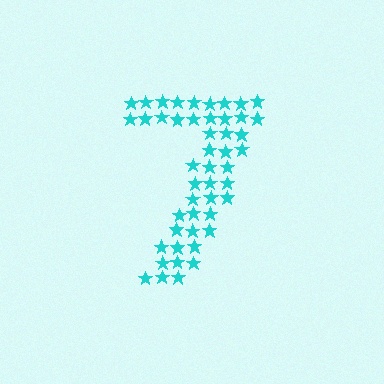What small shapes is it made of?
It is made of small stars.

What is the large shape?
The large shape is the digit 7.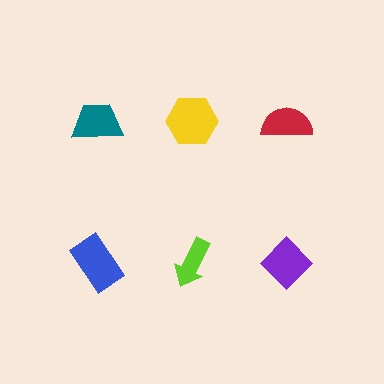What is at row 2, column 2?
A lime arrow.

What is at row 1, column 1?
A teal trapezoid.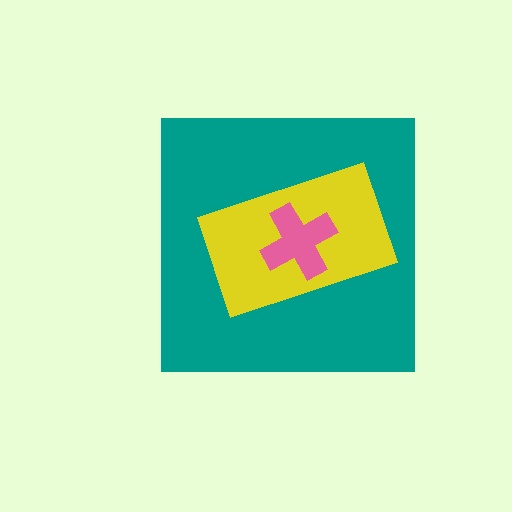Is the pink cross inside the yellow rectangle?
Yes.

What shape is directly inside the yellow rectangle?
The pink cross.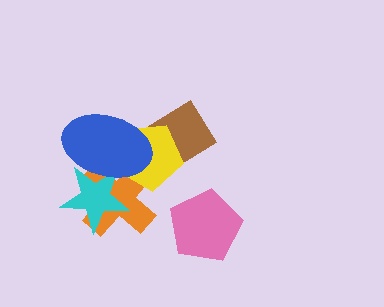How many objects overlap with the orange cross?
3 objects overlap with the orange cross.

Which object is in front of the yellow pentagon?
The blue ellipse is in front of the yellow pentagon.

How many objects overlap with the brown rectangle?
2 objects overlap with the brown rectangle.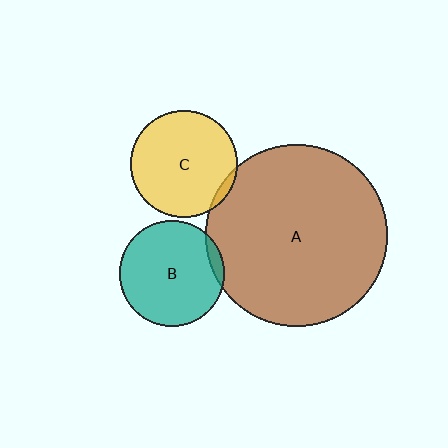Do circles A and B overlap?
Yes.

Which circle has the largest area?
Circle A (brown).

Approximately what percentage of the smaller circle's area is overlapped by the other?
Approximately 5%.